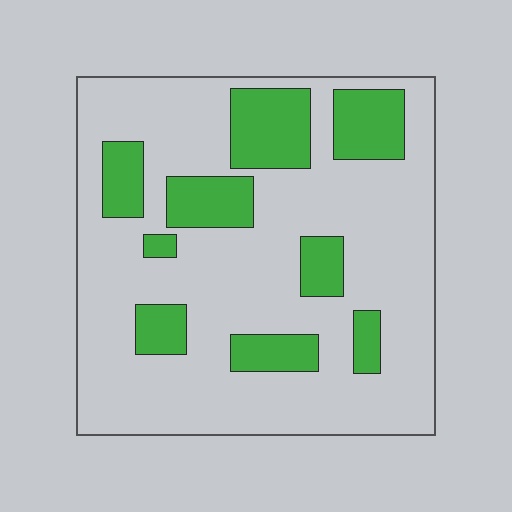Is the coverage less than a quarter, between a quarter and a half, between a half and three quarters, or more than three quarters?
Less than a quarter.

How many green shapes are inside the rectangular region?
9.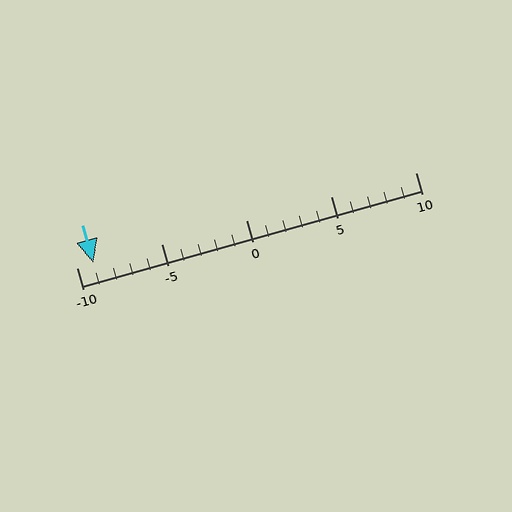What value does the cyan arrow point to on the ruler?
The cyan arrow points to approximately -9.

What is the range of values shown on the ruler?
The ruler shows values from -10 to 10.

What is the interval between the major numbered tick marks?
The major tick marks are spaced 5 units apart.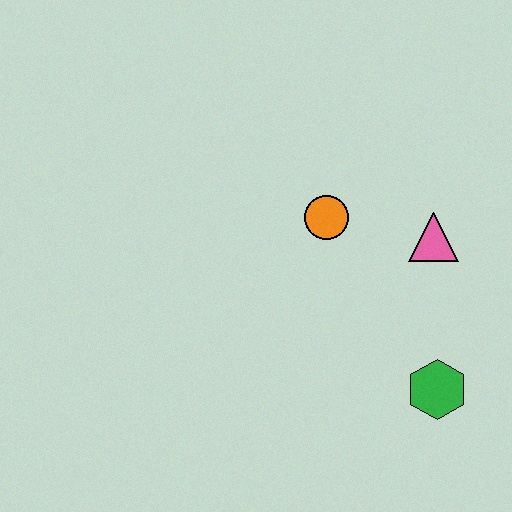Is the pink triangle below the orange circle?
Yes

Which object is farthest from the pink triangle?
The green hexagon is farthest from the pink triangle.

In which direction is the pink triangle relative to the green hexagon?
The pink triangle is above the green hexagon.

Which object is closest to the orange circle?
The pink triangle is closest to the orange circle.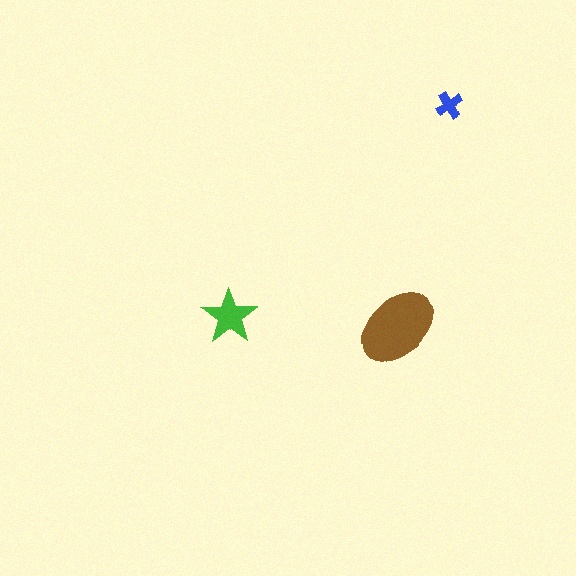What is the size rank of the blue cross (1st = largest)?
3rd.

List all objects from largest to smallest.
The brown ellipse, the green star, the blue cross.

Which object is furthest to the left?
The green star is leftmost.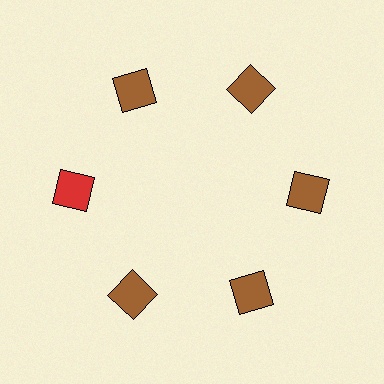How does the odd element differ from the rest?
It has a different color: red instead of brown.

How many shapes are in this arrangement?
There are 6 shapes arranged in a ring pattern.